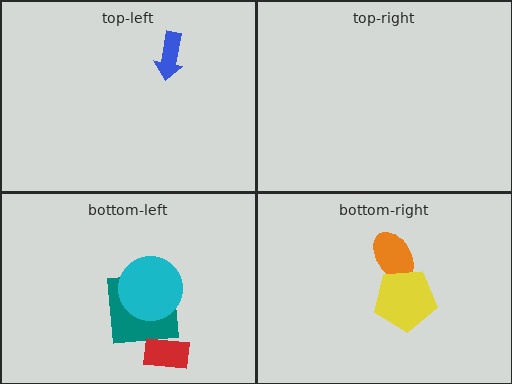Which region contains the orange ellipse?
The bottom-right region.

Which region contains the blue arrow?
The top-left region.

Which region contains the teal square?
The bottom-left region.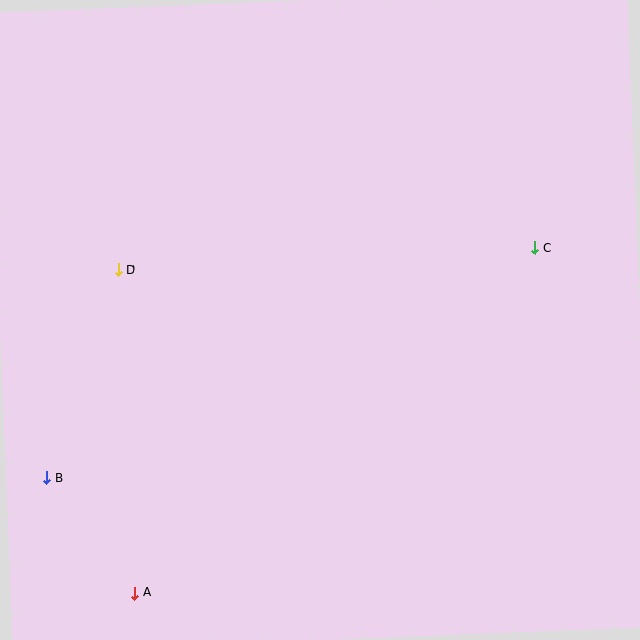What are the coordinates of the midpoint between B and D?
The midpoint between B and D is at (82, 374).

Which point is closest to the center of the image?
Point D at (118, 270) is closest to the center.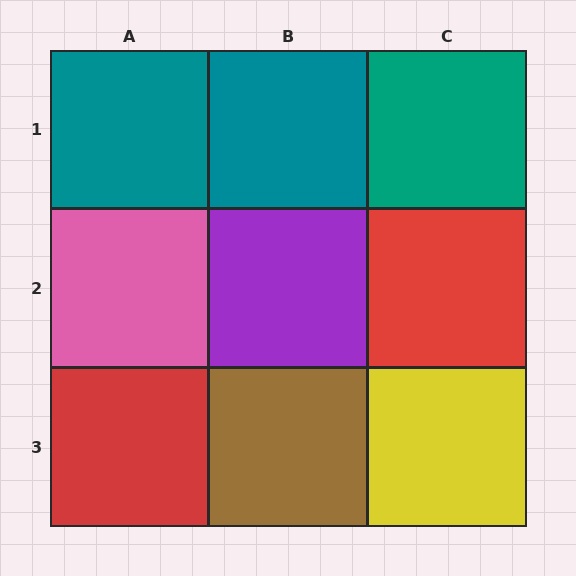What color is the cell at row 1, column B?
Teal.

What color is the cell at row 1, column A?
Teal.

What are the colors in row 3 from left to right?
Red, brown, yellow.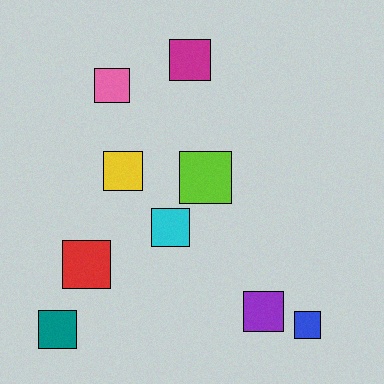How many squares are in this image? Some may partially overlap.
There are 9 squares.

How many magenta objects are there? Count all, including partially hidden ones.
There is 1 magenta object.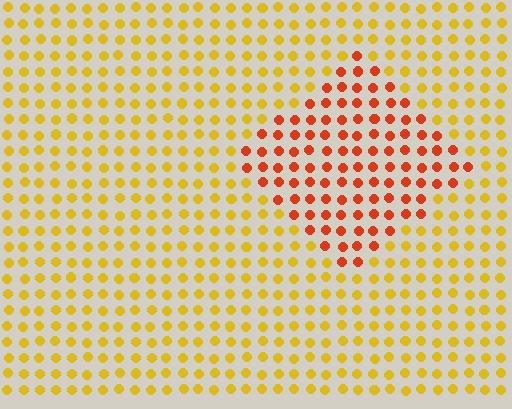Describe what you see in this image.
The image is filled with small yellow elements in a uniform arrangement. A diamond-shaped region is visible where the elements are tinted to a slightly different hue, forming a subtle color boundary.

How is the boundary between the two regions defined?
The boundary is defined purely by a slight shift in hue (about 40 degrees). Spacing, size, and orientation are identical on both sides.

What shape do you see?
I see a diamond.